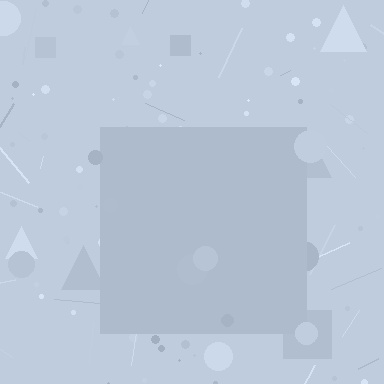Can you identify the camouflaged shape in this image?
The camouflaged shape is a square.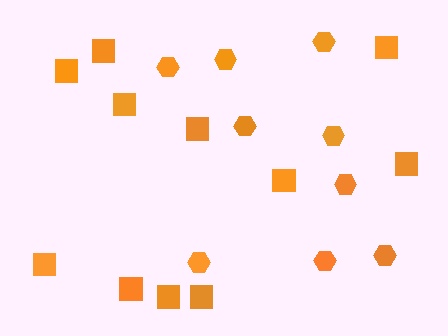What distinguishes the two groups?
There are 2 groups: one group of hexagons (9) and one group of squares (11).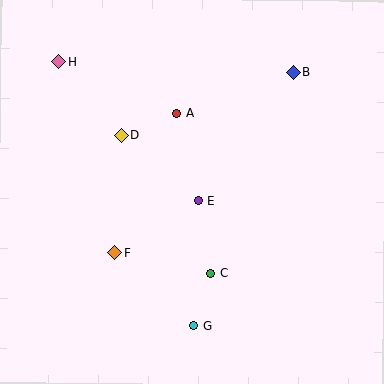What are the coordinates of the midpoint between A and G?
The midpoint between A and G is at (185, 219).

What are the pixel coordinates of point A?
Point A is at (176, 113).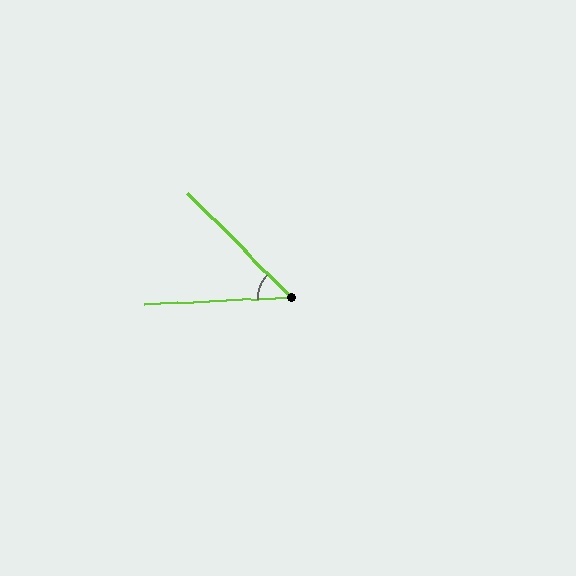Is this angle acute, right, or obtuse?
It is acute.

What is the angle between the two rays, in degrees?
Approximately 48 degrees.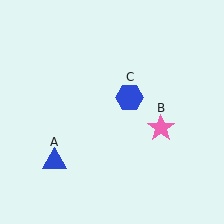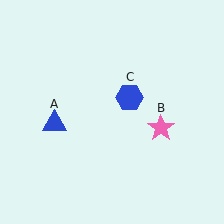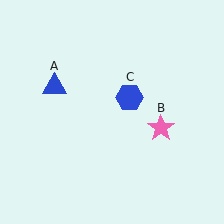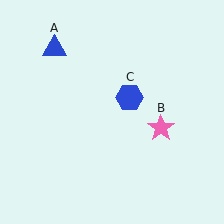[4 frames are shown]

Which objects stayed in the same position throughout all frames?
Pink star (object B) and blue hexagon (object C) remained stationary.